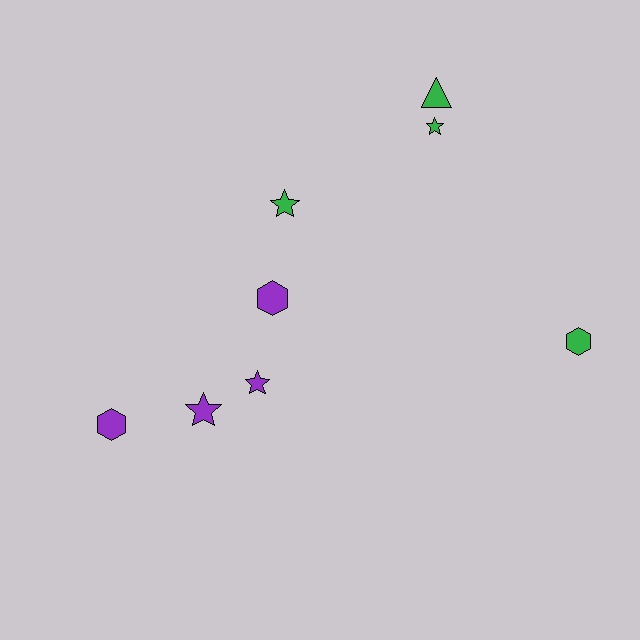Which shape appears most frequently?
Star, with 4 objects.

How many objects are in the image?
There are 8 objects.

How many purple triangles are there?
There are no purple triangles.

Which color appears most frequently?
Purple, with 4 objects.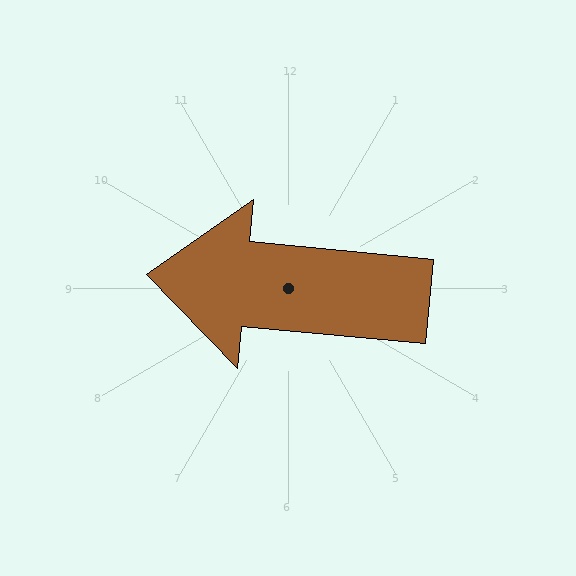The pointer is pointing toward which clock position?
Roughly 9 o'clock.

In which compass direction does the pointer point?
West.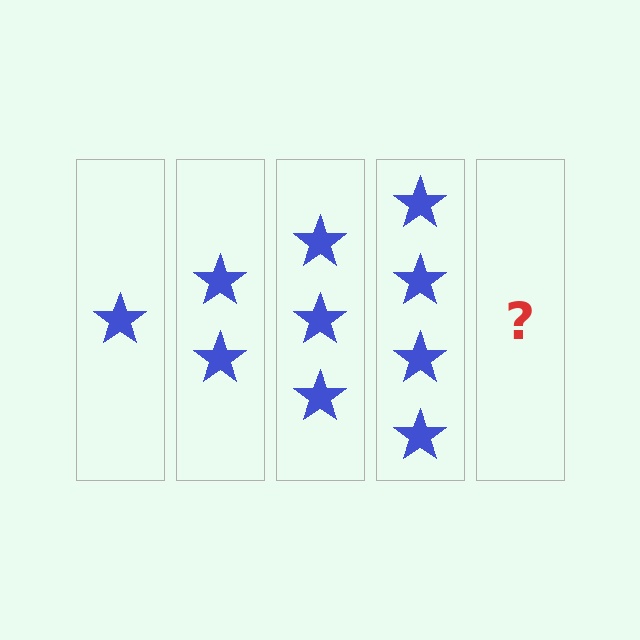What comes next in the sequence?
The next element should be 5 stars.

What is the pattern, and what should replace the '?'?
The pattern is that each step adds one more star. The '?' should be 5 stars.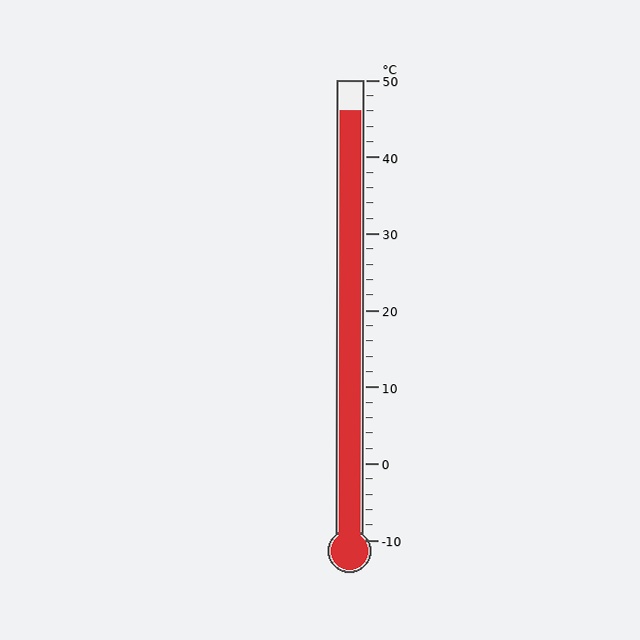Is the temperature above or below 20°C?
The temperature is above 20°C.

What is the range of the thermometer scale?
The thermometer scale ranges from -10°C to 50°C.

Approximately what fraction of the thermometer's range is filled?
The thermometer is filled to approximately 95% of its range.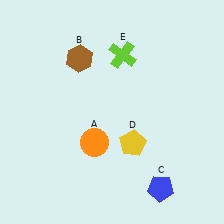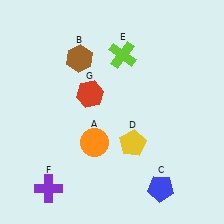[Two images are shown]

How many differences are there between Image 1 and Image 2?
There are 2 differences between the two images.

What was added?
A purple cross (F), a red hexagon (G) were added in Image 2.